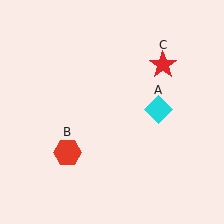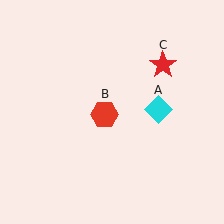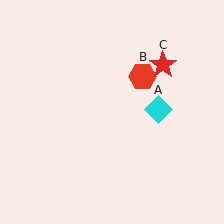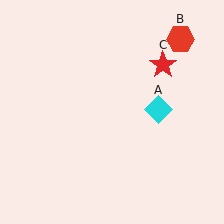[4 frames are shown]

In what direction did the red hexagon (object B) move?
The red hexagon (object B) moved up and to the right.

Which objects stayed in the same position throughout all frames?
Cyan diamond (object A) and red star (object C) remained stationary.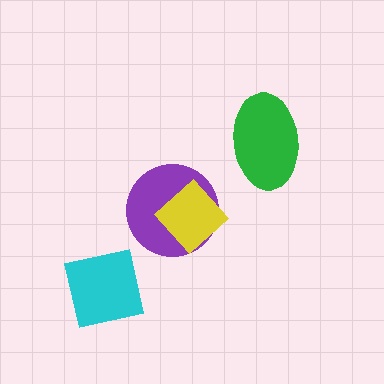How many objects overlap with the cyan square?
0 objects overlap with the cyan square.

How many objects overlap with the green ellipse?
0 objects overlap with the green ellipse.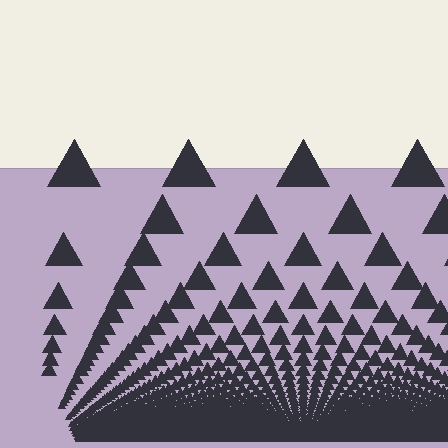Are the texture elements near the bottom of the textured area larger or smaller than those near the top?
Smaller. The gradient is inverted — elements near the bottom are smaller and denser.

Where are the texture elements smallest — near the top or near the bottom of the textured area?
Near the bottom.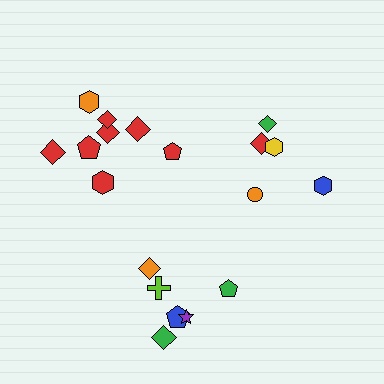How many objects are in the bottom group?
There are 6 objects.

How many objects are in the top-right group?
There are 5 objects.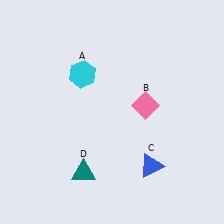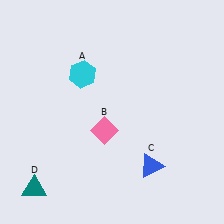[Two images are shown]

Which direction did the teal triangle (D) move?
The teal triangle (D) moved left.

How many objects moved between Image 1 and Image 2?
2 objects moved between the two images.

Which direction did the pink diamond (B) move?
The pink diamond (B) moved left.